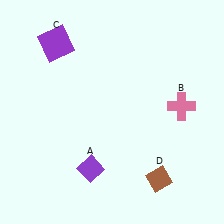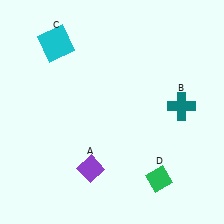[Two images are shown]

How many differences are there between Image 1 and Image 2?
There are 3 differences between the two images.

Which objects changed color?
B changed from pink to teal. C changed from purple to cyan. D changed from brown to green.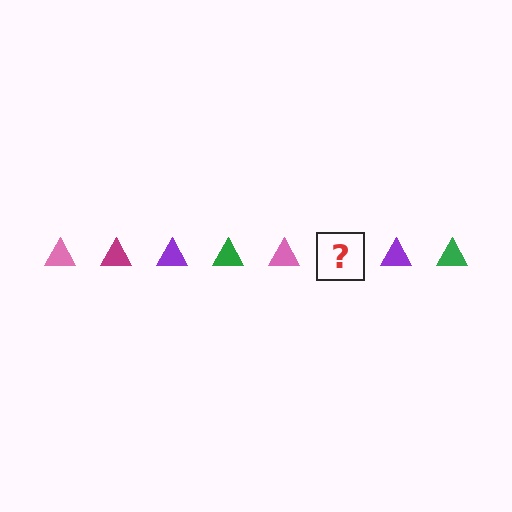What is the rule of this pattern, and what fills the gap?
The rule is that the pattern cycles through pink, magenta, purple, green triangles. The gap should be filled with a magenta triangle.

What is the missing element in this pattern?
The missing element is a magenta triangle.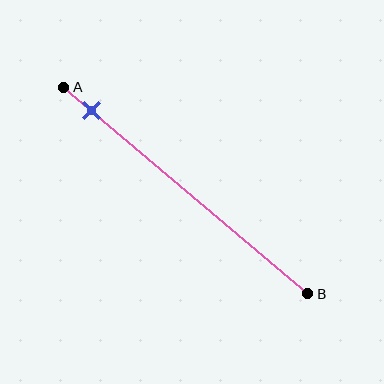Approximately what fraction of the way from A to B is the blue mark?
The blue mark is approximately 10% of the way from A to B.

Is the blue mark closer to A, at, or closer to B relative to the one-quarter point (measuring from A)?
The blue mark is closer to point A than the one-quarter point of segment AB.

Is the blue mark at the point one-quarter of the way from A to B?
No, the mark is at about 10% from A, not at the 25% one-quarter point.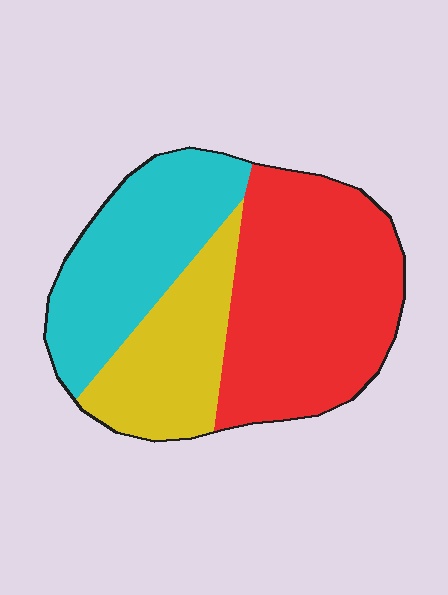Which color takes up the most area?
Red, at roughly 45%.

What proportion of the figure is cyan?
Cyan covers around 30% of the figure.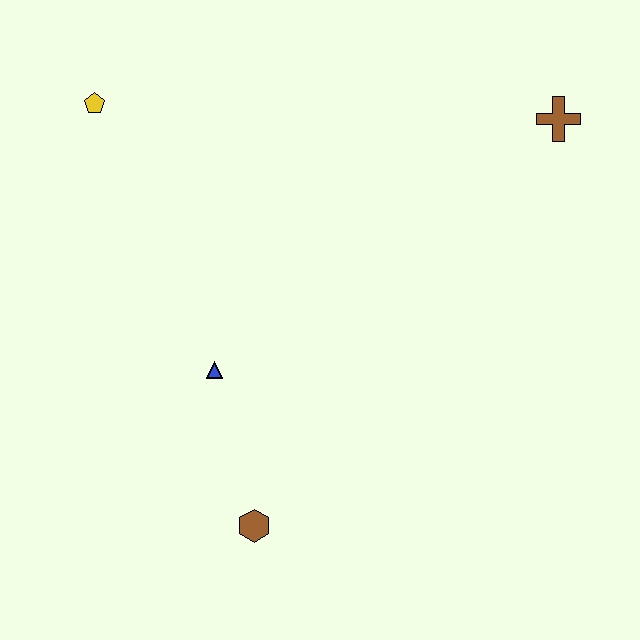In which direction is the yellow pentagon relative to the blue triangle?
The yellow pentagon is above the blue triangle.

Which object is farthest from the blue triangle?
The brown cross is farthest from the blue triangle.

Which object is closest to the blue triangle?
The brown hexagon is closest to the blue triangle.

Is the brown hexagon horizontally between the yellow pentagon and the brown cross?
Yes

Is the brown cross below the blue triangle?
No